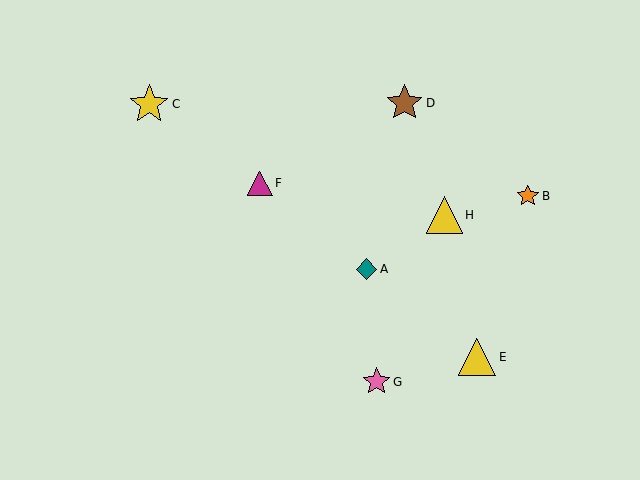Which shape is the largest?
The yellow star (labeled C) is the largest.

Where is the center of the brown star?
The center of the brown star is at (405, 103).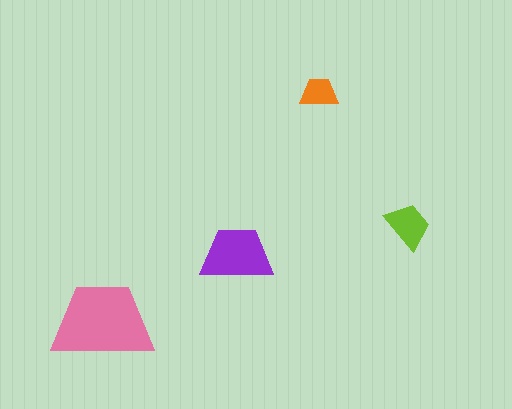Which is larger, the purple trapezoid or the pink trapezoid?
The pink one.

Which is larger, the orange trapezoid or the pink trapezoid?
The pink one.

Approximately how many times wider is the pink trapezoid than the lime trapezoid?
About 2 times wider.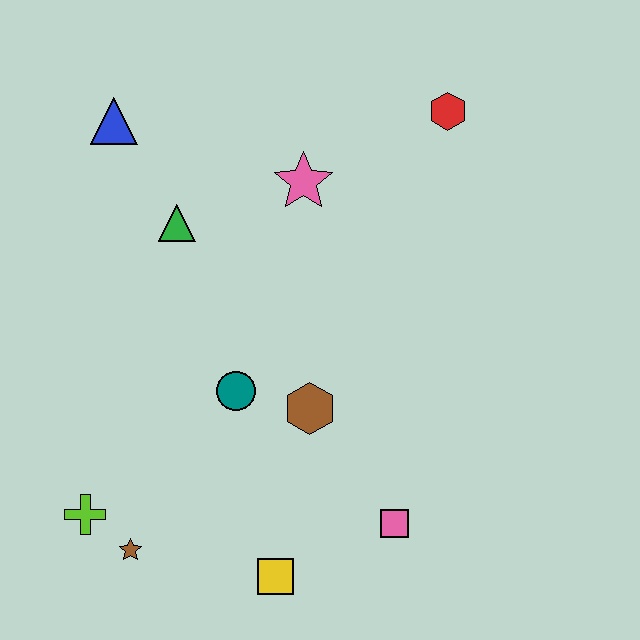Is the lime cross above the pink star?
No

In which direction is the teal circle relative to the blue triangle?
The teal circle is below the blue triangle.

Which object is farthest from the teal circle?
The red hexagon is farthest from the teal circle.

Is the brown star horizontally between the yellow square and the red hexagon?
No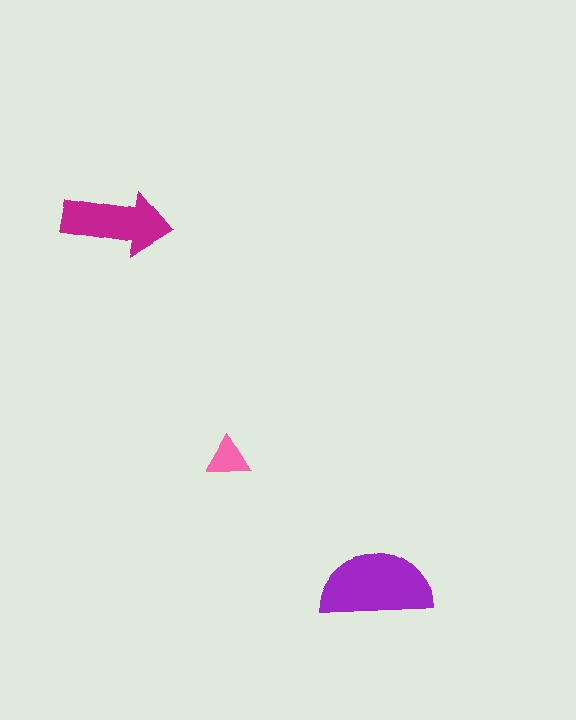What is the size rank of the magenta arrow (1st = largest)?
2nd.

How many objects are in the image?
There are 3 objects in the image.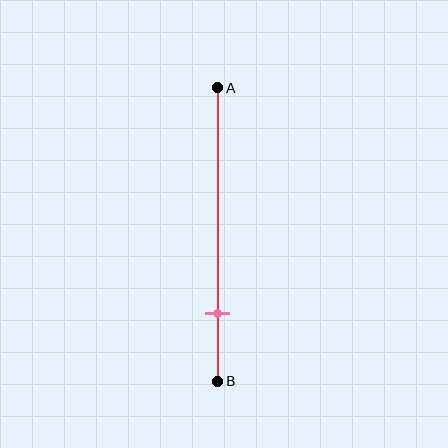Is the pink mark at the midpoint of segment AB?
No, the mark is at about 75% from A, not at the 50% midpoint.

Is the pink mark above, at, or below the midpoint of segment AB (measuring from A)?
The pink mark is below the midpoint of segment AB.